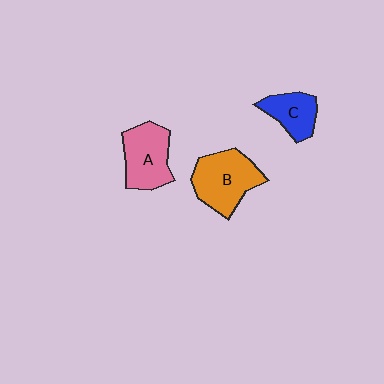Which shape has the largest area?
Shape B (orange).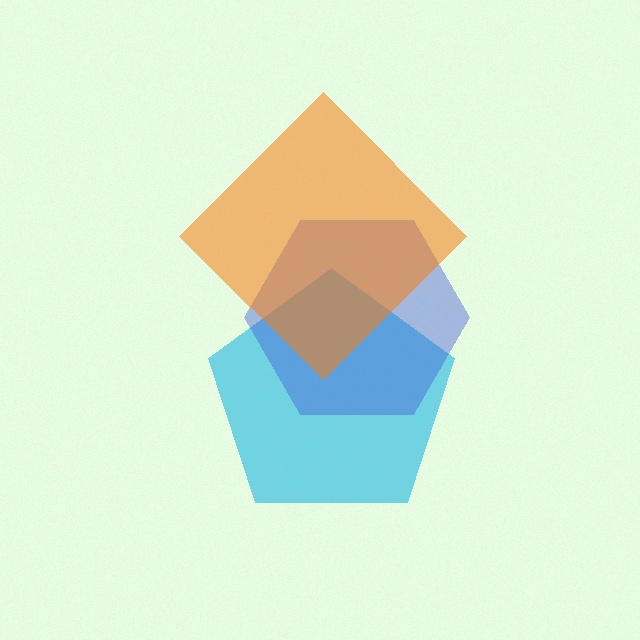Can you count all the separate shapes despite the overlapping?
Yes, there are 3 separate shapes.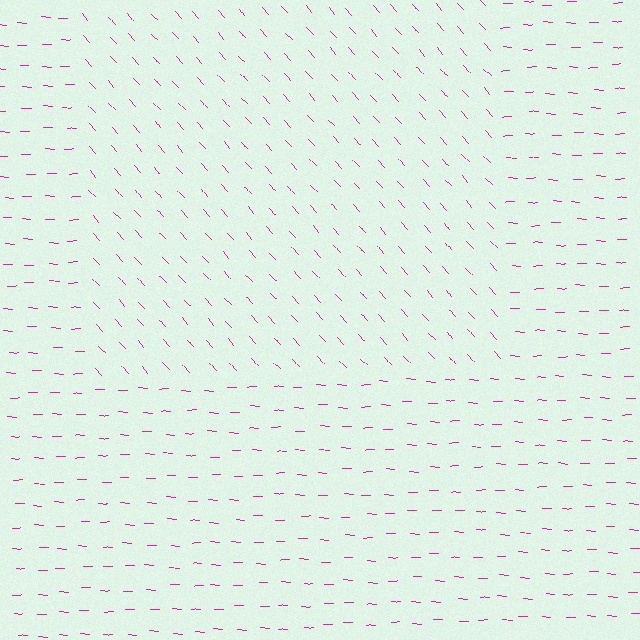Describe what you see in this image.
The image is filled with small magenta line segments. A rectangle region in the image has lines oriented differently from the surrounding lines, creating a visible texture boundary.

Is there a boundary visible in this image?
Yes, there is a texture boundary formed by a change in line orientation.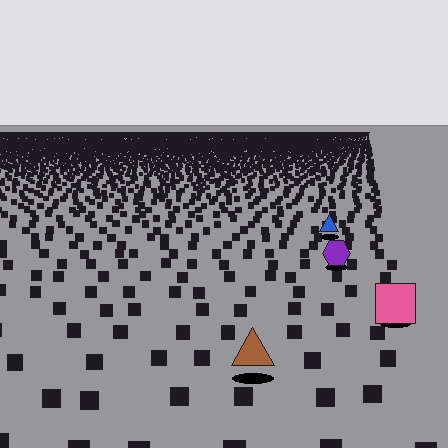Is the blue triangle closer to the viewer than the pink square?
No. The pink square is closer — you can tell from the texture gradient: the ground texture is coarser near it.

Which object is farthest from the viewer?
The blue triangle is farthest from the viewer. It appears smaller and the ground texture around it is denser.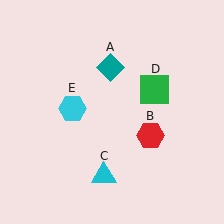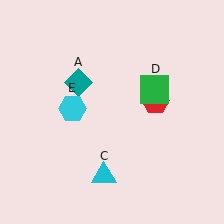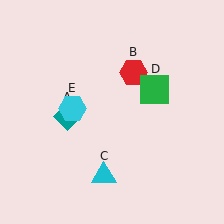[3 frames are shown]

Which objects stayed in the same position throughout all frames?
Cyan triangle (object C) and green square (object D) and cyan hexagon (object E) remained stationary.